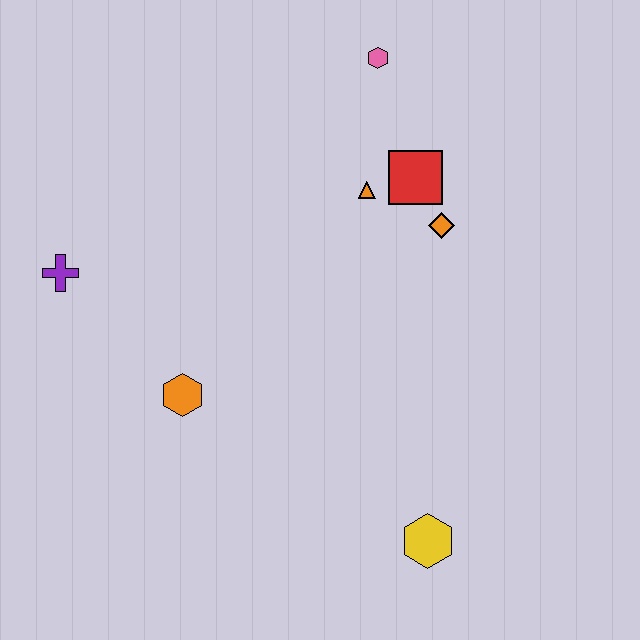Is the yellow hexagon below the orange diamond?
Yes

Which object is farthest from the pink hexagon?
The yellow hexagon is farthest from the pink hexagon.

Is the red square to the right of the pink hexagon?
Yes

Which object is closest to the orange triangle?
The red square is closest to the orange triangle.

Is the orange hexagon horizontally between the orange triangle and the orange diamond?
No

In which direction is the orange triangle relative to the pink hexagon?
The orange triangle is below the pink hexagon.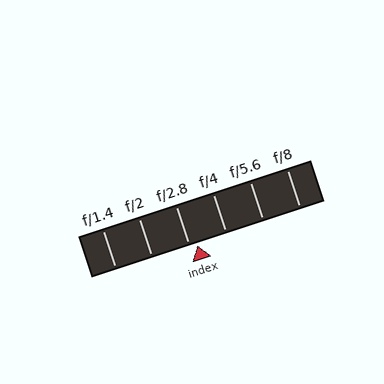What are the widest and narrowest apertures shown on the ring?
The widest aperture shown is f/1.4 and the narrowest is f/8.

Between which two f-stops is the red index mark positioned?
The index mark is between f/2.8 and f/4.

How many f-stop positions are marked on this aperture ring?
There are 6 f-stop positions marked.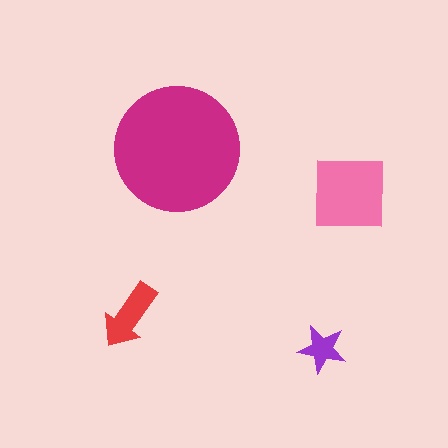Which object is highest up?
The magenta circle is topmost.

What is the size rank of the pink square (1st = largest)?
2nd.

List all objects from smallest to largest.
The purple star, the red arrow, the pink square, the magenta circle.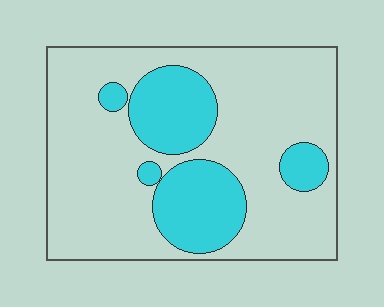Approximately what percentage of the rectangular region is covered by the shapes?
Approximately 25%.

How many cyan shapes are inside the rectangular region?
5.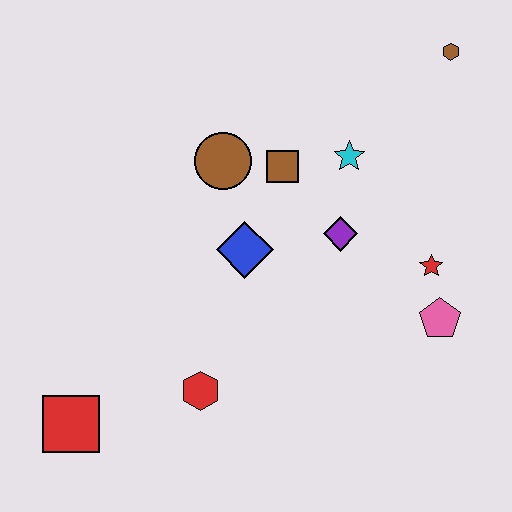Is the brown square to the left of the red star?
Yes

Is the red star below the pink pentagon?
No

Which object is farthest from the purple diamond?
The red square is farthest from the purple diamond.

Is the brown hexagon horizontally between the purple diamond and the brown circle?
No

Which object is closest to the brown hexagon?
The cyan star is closest to the brown hexagon.